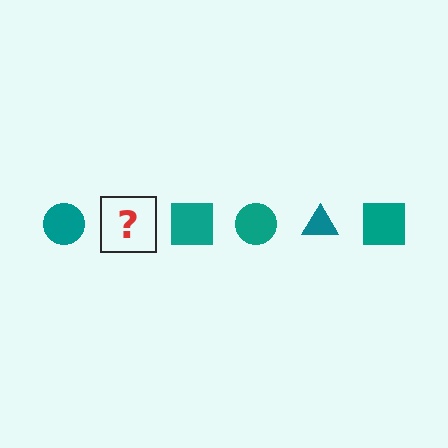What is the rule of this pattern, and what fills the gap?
The rule is that the pattern cycles through circle, triangle, square shapes in teal. The gap should be filled with a teal triangle.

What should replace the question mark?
The question mark should be replaced with a teal triangle.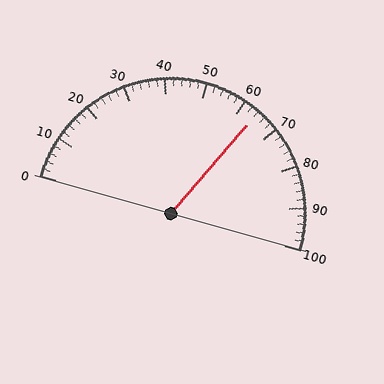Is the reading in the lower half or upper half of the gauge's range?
The reading is in the upper half of the range (0 to 100).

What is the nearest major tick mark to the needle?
The nearest major tick mark is 60.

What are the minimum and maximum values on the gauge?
The gauge ranges from 0 to 100.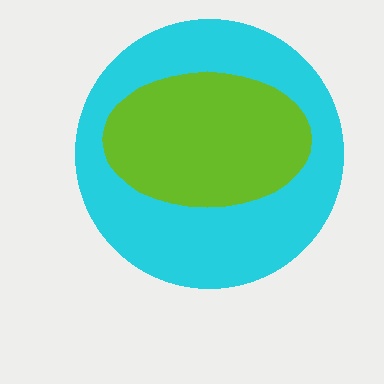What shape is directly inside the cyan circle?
The lime ellipse.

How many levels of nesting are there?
2.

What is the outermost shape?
The cyan circle.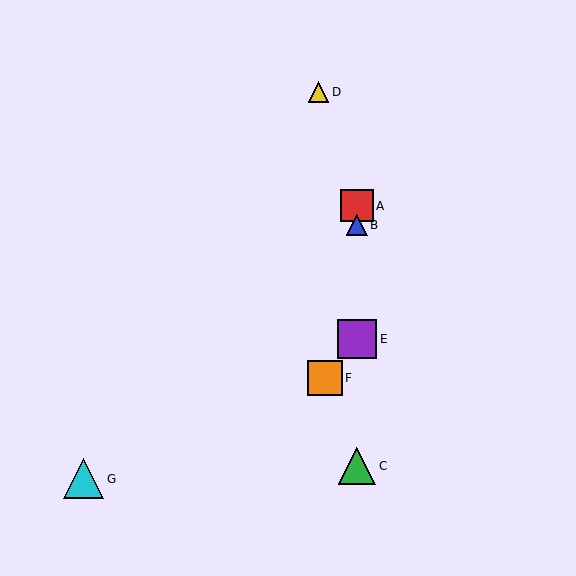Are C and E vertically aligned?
Yes, both are at x≈357.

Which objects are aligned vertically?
Objects A, B, C, E are aligned vertically.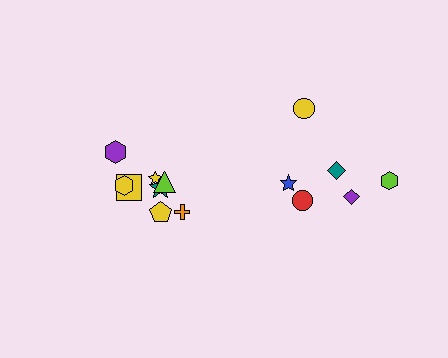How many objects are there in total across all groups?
There are 14 objects.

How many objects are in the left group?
There are 8 objects.